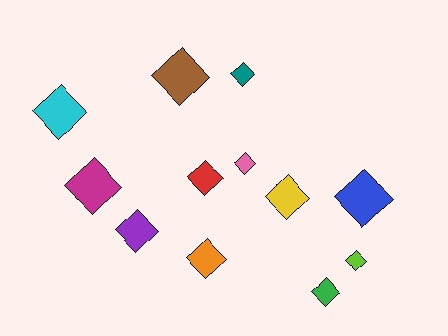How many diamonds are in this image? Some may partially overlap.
There are 12 diamonds.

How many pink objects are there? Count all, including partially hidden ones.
There is 1 pink object.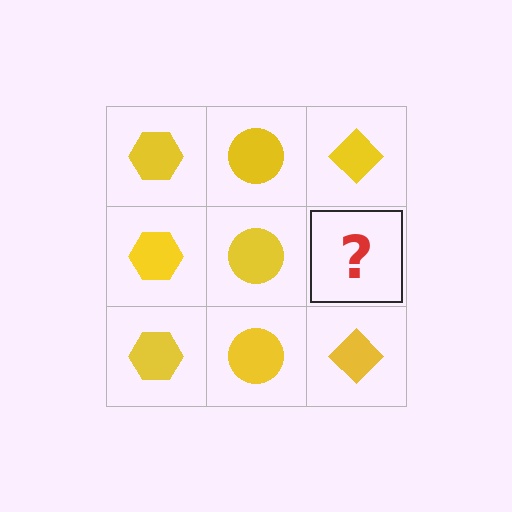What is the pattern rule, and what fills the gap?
The rule is that each column has a consistent shape. The gap should be filled with a yellow diamond.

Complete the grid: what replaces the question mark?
The question mark should be replaced with a yellow diamond.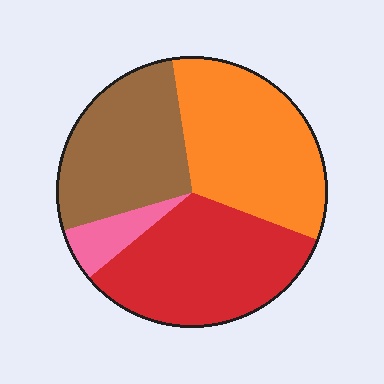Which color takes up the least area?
Pink, at roughly 5%.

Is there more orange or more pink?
Orange.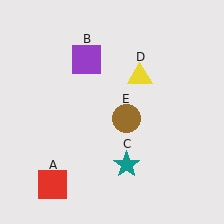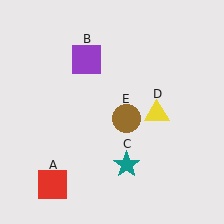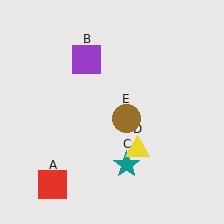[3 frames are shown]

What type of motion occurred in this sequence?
The yellow triangle (object D) rotated clockwise around the center of the scene.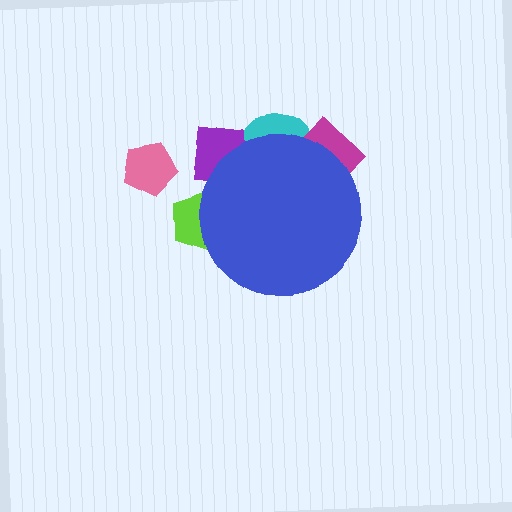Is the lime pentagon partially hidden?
Yes, the lime pentagon is partially hidden behind the blue circle.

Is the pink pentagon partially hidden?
No, the pink pentagon is fully visible.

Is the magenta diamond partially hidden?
Yes, the magenta diamond is partially hidden behind the blue circle.